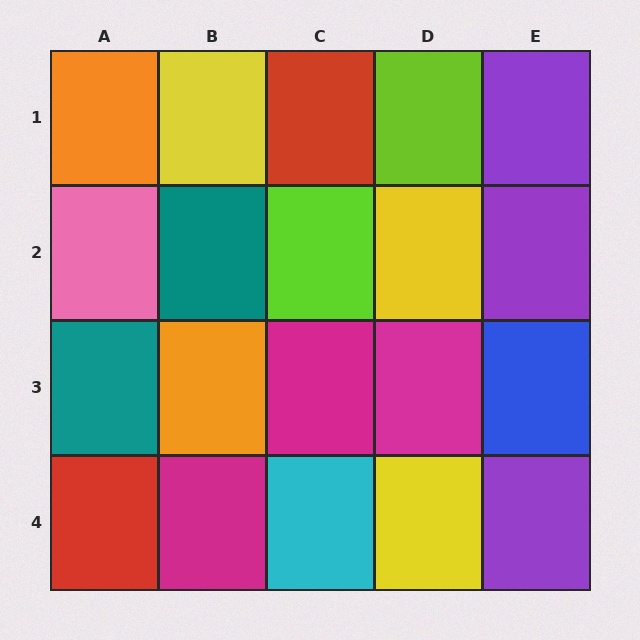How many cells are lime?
2 cells are lime.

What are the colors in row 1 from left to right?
Orange, yellow, red, lime, purple.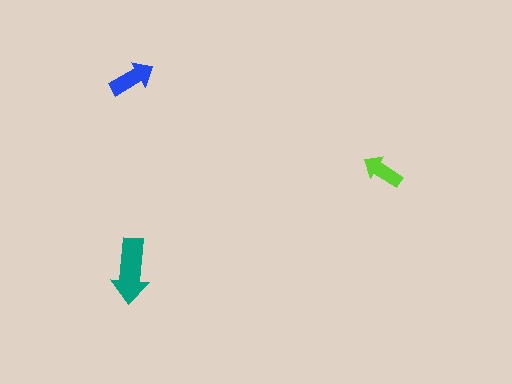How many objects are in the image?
There are 3 objects in the image.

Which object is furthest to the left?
The teal arrow is leftmost.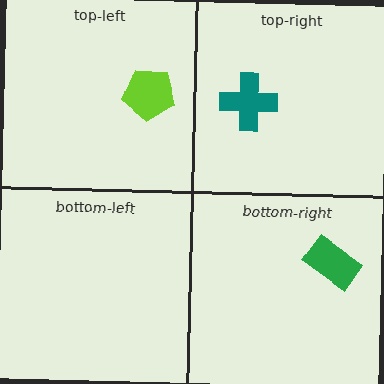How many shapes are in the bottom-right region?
1.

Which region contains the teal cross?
The top-right region.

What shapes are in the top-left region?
The lime pentagon.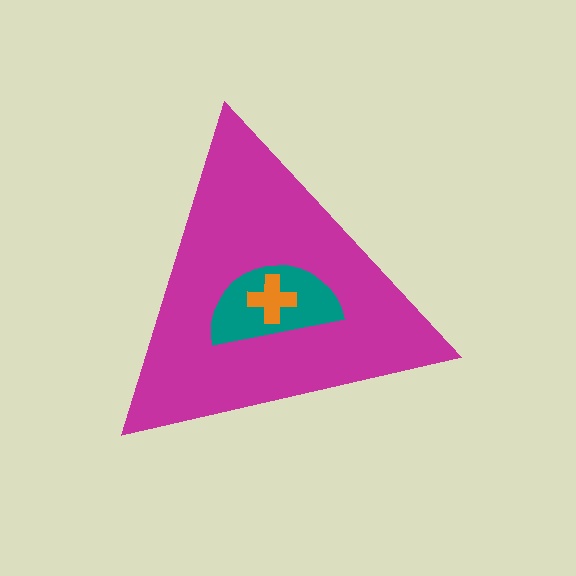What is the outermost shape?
The magenta triangle.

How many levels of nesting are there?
3.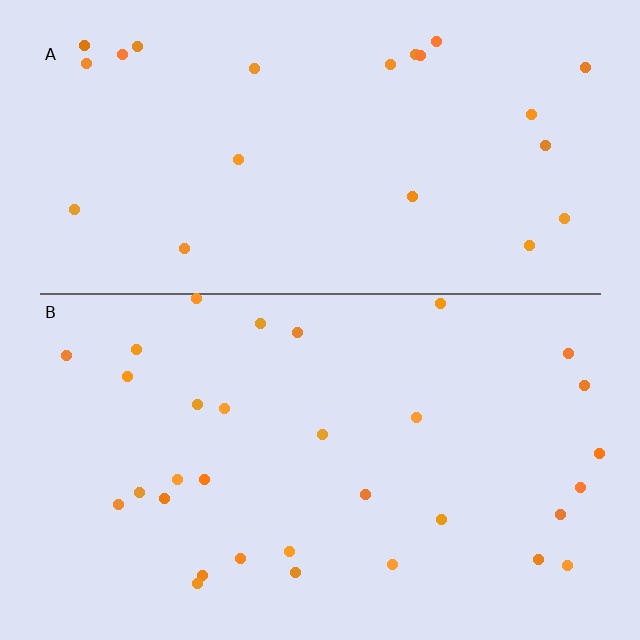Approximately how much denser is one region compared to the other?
Approximately 1.4× — region B over region A.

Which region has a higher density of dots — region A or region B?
B (the bottom).